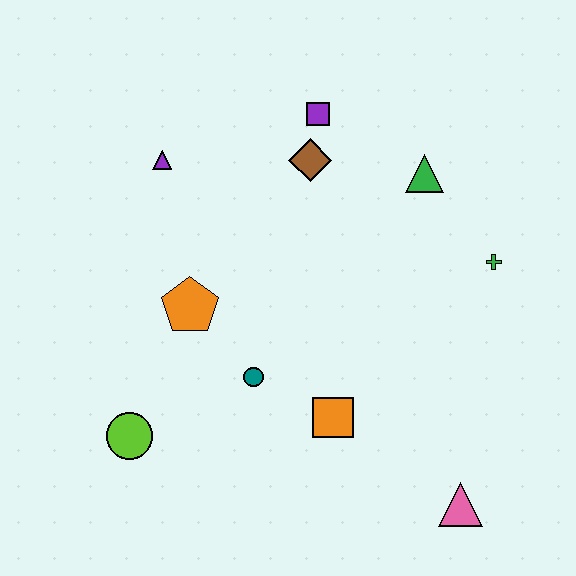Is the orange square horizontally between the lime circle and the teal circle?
No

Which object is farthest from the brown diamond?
The pink triangle is farthest from the brown diamond.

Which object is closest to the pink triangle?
The orange square is closest to the pink triangle.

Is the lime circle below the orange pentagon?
Yes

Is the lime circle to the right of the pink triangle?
No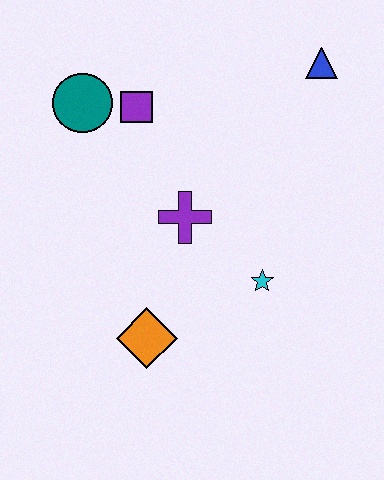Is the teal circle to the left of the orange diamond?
Yes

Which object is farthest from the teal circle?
The cyan star is farthest from the teal circle.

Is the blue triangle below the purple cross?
No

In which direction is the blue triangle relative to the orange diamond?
The blue triangle is above the orange diamond.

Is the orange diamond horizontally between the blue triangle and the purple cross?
No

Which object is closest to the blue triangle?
The purple square is closest to the blue triangle.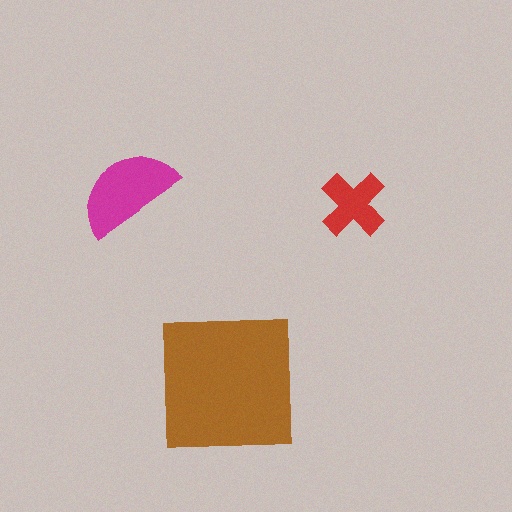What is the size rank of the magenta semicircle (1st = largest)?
2nd.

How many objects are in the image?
There are 3 objects in the image.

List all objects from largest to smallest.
The brown square, the magenta semicircle, the red cross.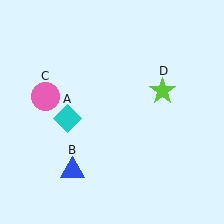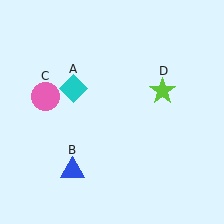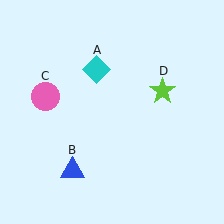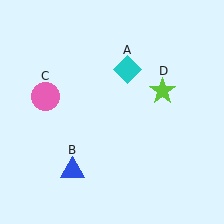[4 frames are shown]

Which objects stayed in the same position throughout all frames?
Blue triangle (object B) and pink circle (object C) and lime star (object D) remained stationary.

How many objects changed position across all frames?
1 object changed position: cyan diamond (object A).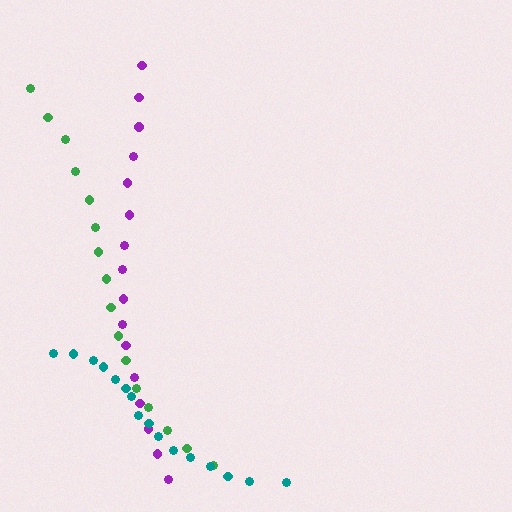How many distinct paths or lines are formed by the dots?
There are 3 distinct paths.